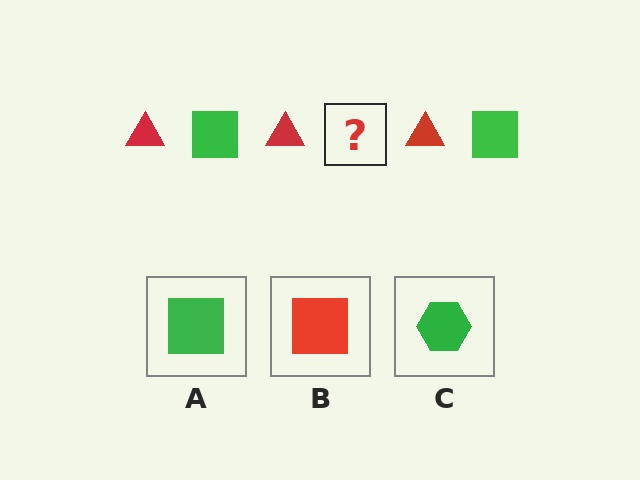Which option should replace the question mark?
Option A.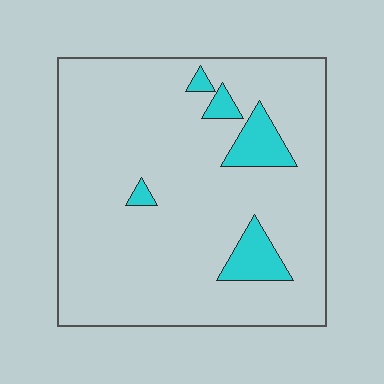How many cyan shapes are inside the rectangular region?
5.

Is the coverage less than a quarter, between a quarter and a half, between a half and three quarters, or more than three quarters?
Less than a quarter.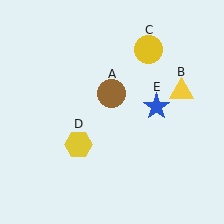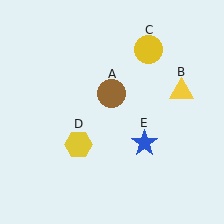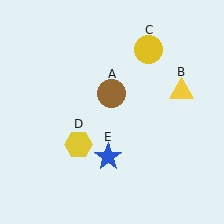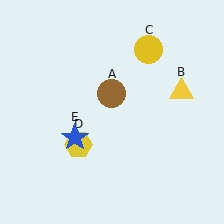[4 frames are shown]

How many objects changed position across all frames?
1 object changed position: blue star (object E).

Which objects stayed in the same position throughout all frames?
Brown circle (object A) and yellow triangle (object B) and yellow circle (object C) and yellow hexagon (object D) remained stationary.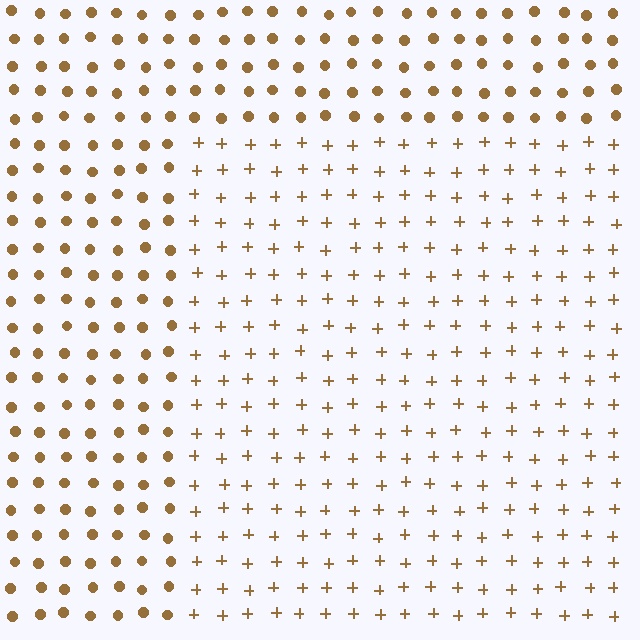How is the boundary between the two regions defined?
The boundary is defined by a change in element shape: plus signs inside vs. circles outside. All elements share the same color and spacing.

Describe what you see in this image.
The image is filled with small brown elements arranged in a uniform grid. A rectangle-shaped region contains plus signs, while the surrounding area contains circles. The boundary is defined purely by the change in element shape.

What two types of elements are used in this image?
The image uses plus signs inside the rectangle region and circles outside it.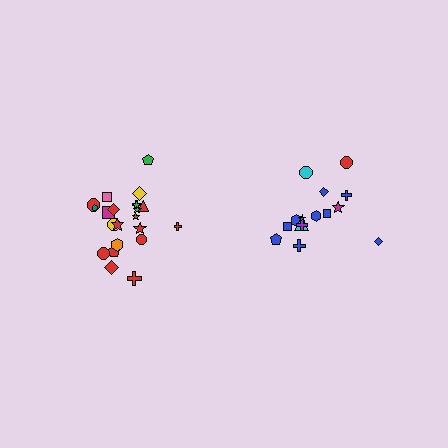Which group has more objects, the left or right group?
The left group.